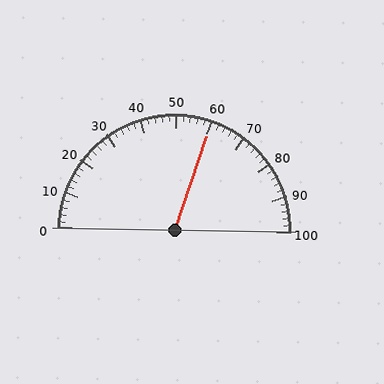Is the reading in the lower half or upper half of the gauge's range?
The reading is in the upper half of the range (0 to 100).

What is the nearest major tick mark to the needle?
The nearest major tick mark is 60.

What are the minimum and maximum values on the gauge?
The gauge ranges from 0 to 100.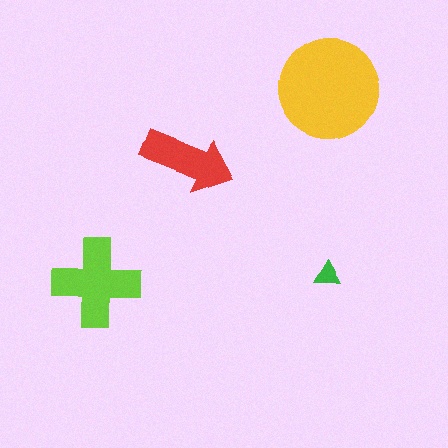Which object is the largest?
The yellow circle.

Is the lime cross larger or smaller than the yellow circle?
Smaller.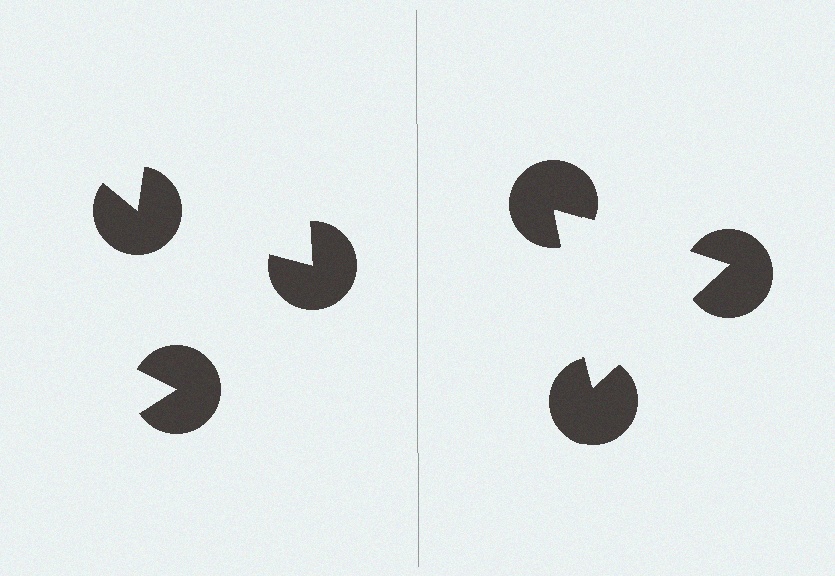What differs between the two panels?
The pac-man discs are positioned identically on both sides; only the wedge orientations differ. On the right they align to a triangle; on the left they are misaligned.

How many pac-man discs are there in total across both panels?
6 — 3 on each side.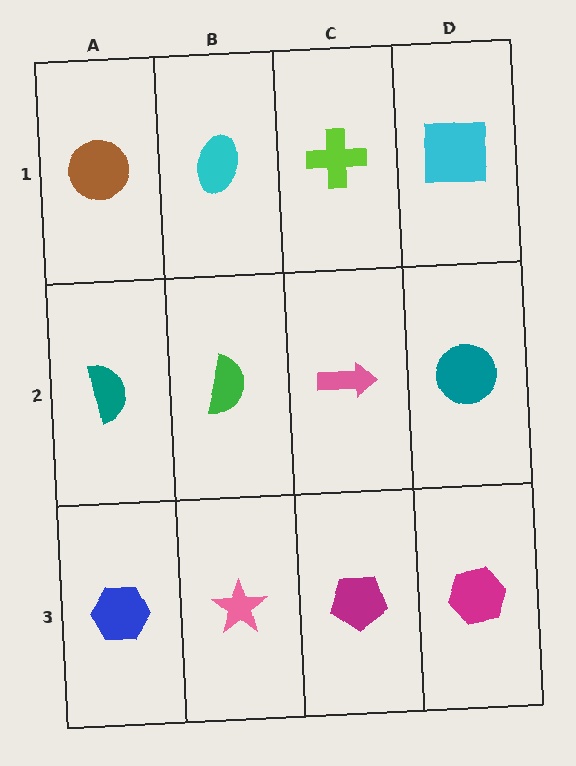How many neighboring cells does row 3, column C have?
3.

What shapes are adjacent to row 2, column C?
A lime cross (row 1, column C), a magenta pentagon (row 3, column C), a green semicircle (row 2, column B), a teal circle (row 2, column D).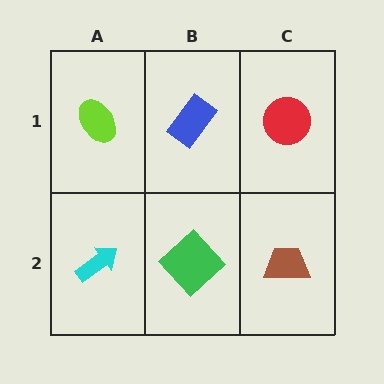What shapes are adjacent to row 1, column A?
A cyan arrow (row 2, column A), a blue rectangle (row 1, column B).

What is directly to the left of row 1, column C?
A blue rectangle.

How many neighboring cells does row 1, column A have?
2.